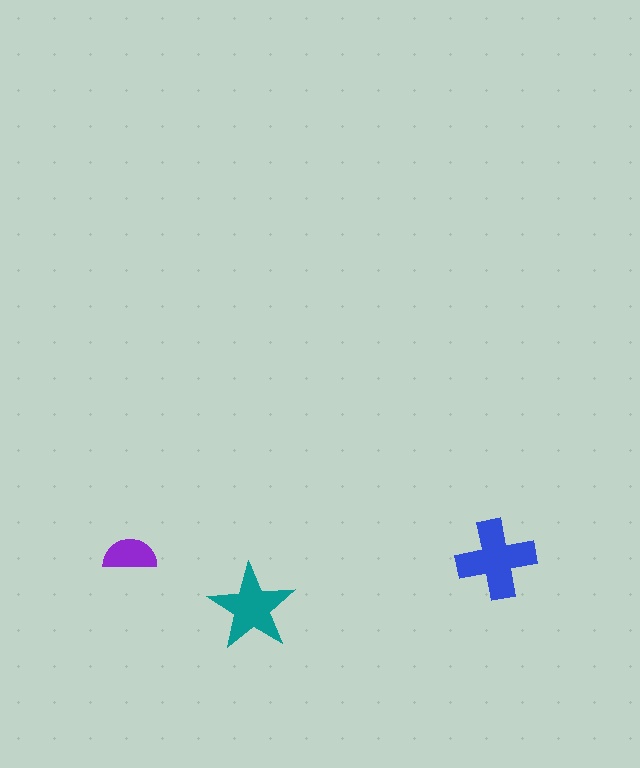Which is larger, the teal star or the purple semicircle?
The teal star.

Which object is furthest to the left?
The purple semicircle is leftmost.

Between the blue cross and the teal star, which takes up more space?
The blue cross.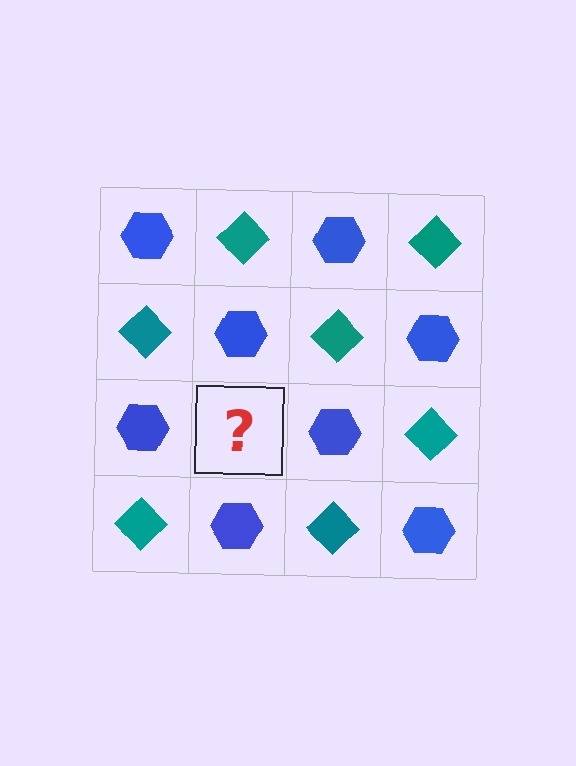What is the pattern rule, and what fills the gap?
The rule is that it alternates blue hexagon and teal diamond in a checkerboard pattern. The gap should be filled with a teal diamond.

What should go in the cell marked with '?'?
The missing cell should contain a teal diamond.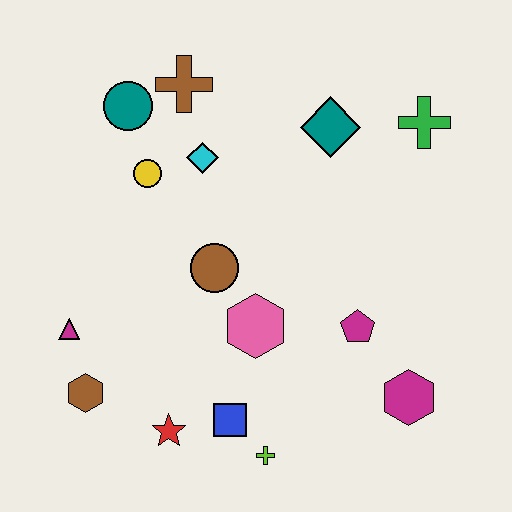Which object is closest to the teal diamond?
The green cross is closest to the teal diamond.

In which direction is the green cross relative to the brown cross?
The green cross is to the right of the brown cross.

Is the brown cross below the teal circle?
No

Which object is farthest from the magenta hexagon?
The teal circle is farthest from the magenta hexagon.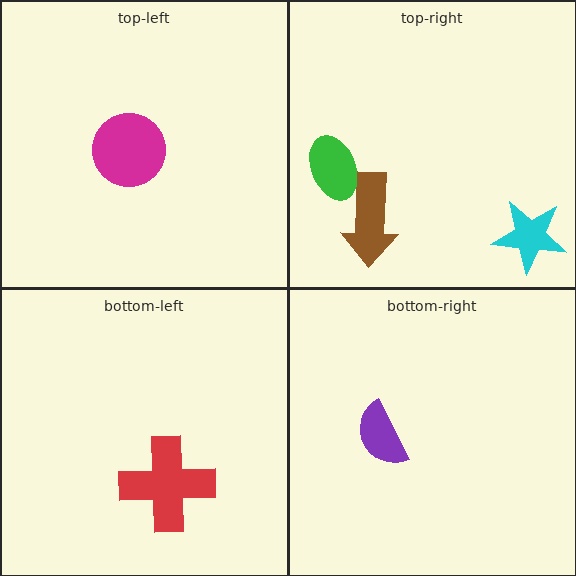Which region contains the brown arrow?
The top-right region.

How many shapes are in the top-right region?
3.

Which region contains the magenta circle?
The top-left region.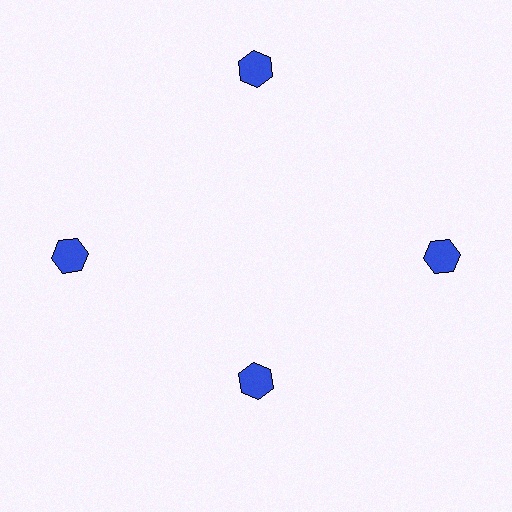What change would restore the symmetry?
The symmetry would be restored by moving it outward, back onto the ring so that all 4 hexagons sit at equal angles and equal distance from the center.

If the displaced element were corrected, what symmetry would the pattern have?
It would have 4-fold rotational symmetry — the pattern would map onto itself every 90 degrees.